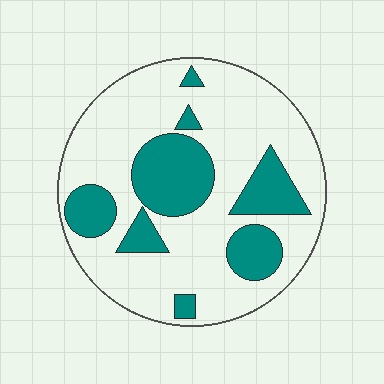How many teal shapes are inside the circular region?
8.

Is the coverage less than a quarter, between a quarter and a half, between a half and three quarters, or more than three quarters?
Between a quarter and a half.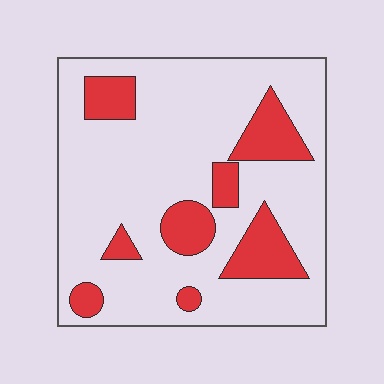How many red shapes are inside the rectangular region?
8.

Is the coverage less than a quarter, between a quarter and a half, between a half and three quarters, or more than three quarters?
Less than a quarter.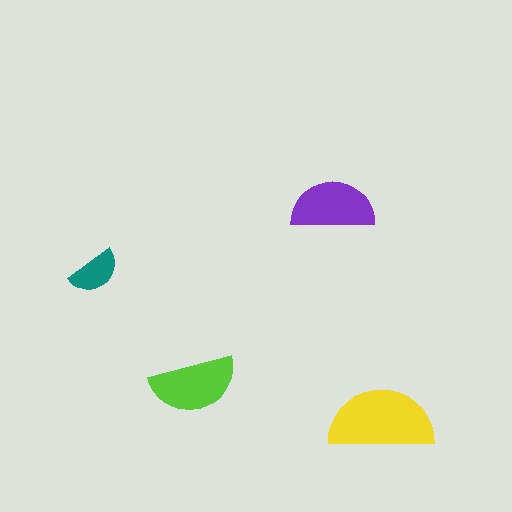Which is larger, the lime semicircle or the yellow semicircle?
The yellow one.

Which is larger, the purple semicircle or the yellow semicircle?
The yellow one.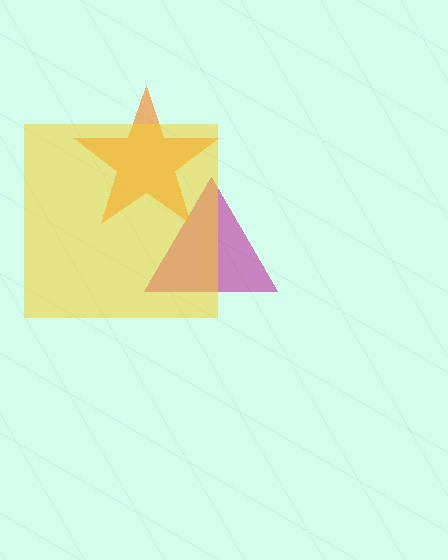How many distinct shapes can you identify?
There are 3 distinct shapes: a magenta triangle, an orange star, a yellow square.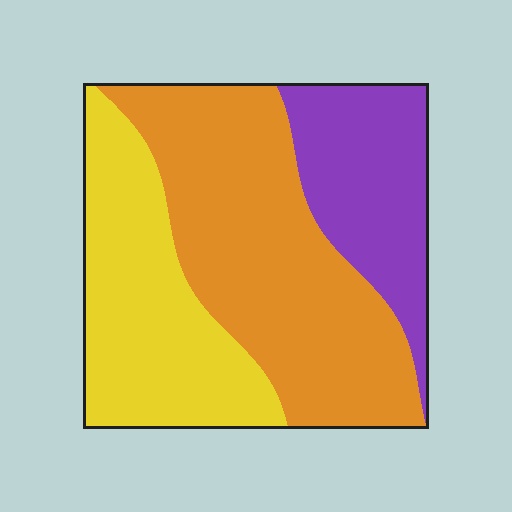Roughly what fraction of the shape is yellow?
Yellow covers roughly 30% of the shape.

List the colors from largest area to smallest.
From largest to smallest: orange, yellow, purple.